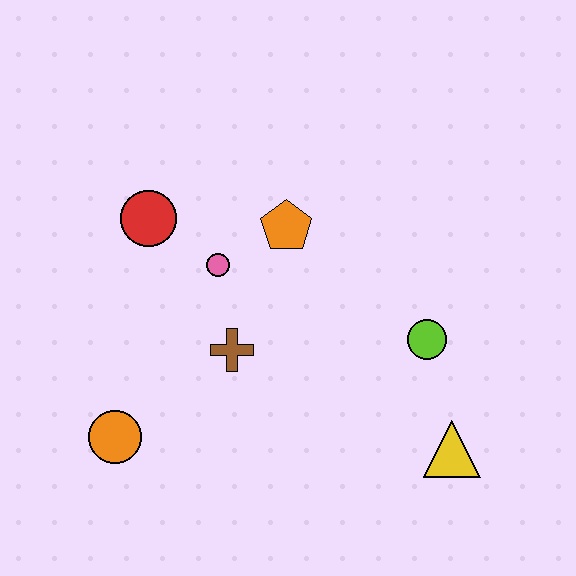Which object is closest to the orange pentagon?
The pink circle is closest to the orange pentagon.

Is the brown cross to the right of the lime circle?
No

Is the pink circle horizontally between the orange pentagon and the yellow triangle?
No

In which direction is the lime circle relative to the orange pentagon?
The lime circle is to the right of the orange pentagon.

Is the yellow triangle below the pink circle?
Yes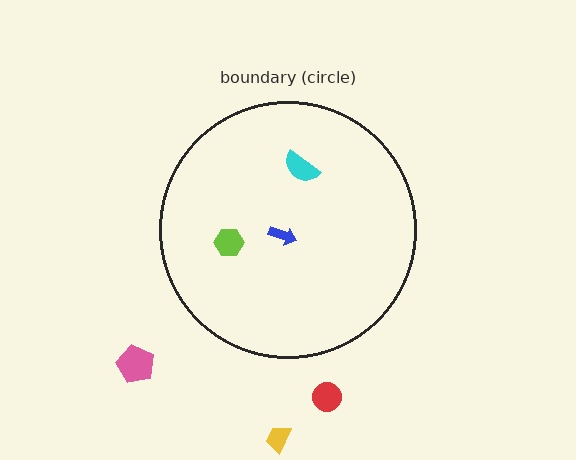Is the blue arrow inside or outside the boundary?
Inside.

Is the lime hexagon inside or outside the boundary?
Inside.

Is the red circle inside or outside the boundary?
Outside.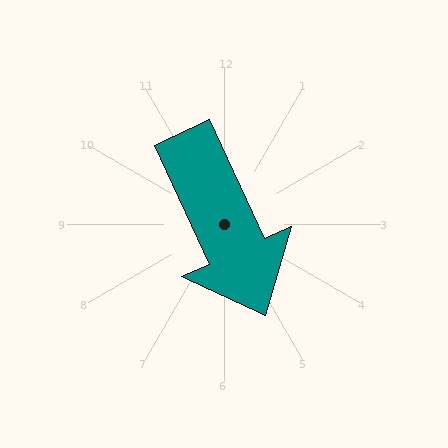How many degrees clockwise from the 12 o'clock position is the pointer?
Approximately 155 degrees.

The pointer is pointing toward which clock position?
Roughly 5 o'clock.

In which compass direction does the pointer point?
Southeast.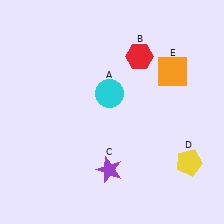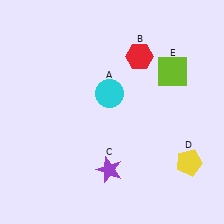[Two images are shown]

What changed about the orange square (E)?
In Image 1, E is orange. In Image 2, it changed to lime.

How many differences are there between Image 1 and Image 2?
There is 1 difference between the two images.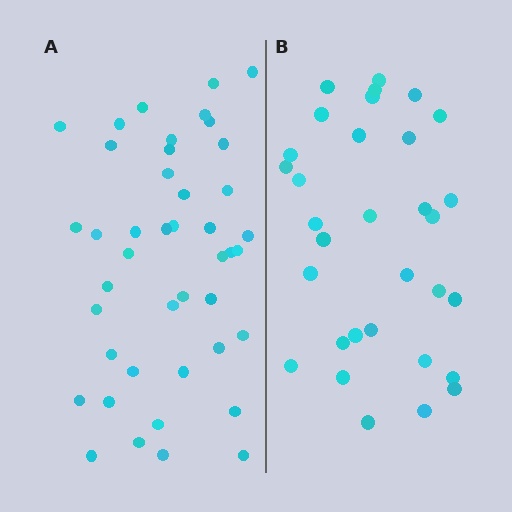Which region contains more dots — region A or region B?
Region A (the left region) has more dots.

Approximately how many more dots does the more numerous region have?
Region A has roughly 12 or so more dots than region B.